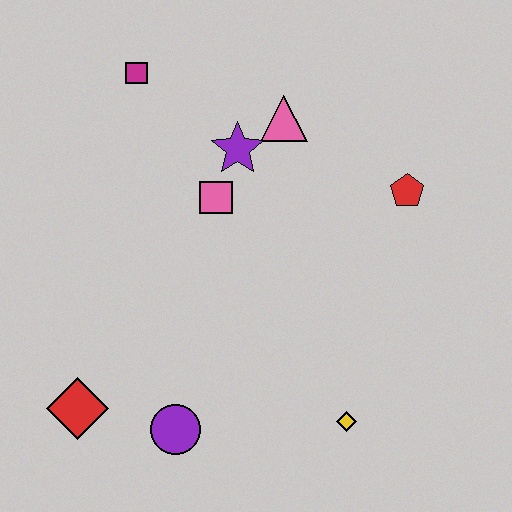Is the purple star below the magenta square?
Yes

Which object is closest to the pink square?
The purple star is closest to the pink square.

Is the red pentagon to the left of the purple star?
No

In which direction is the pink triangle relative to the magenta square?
The pink triangle is to the right of the magenta square.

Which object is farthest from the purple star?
The red diamond is farthest from the purple star.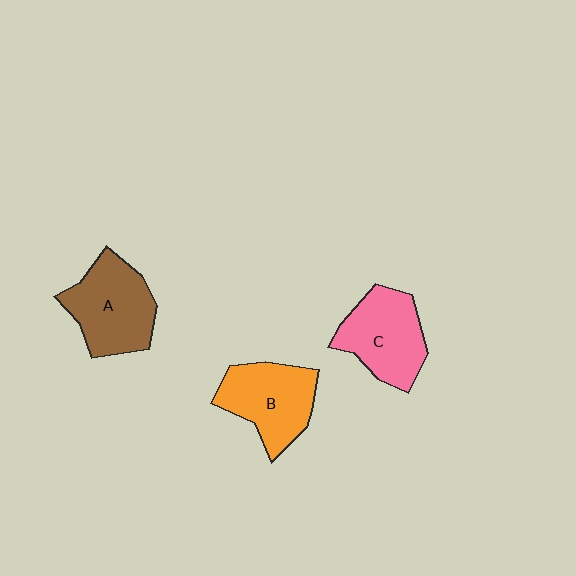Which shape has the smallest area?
Shape B (orange).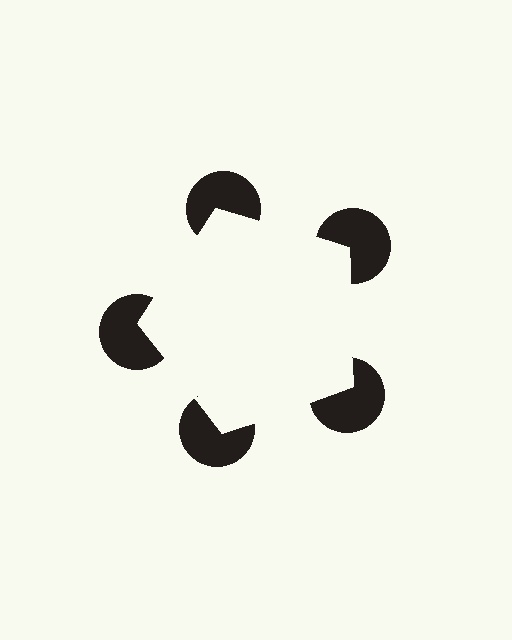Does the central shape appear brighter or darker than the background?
It typically appears slightly brighter than the background, even though no actual brightness change is drawn.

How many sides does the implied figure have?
5 sides.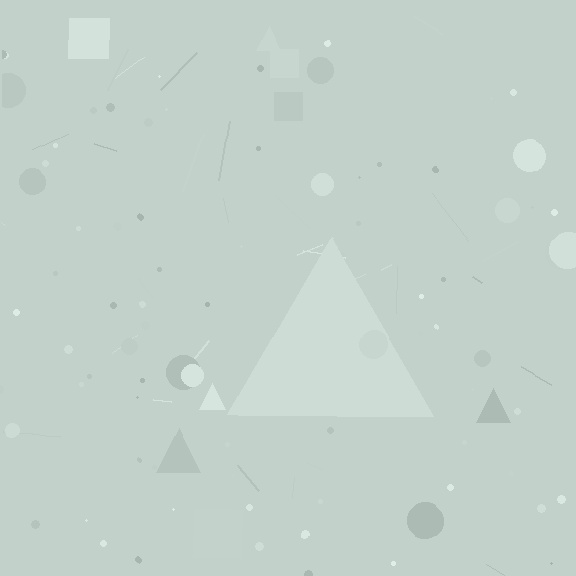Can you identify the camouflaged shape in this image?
The camouflaged shape is a triangle.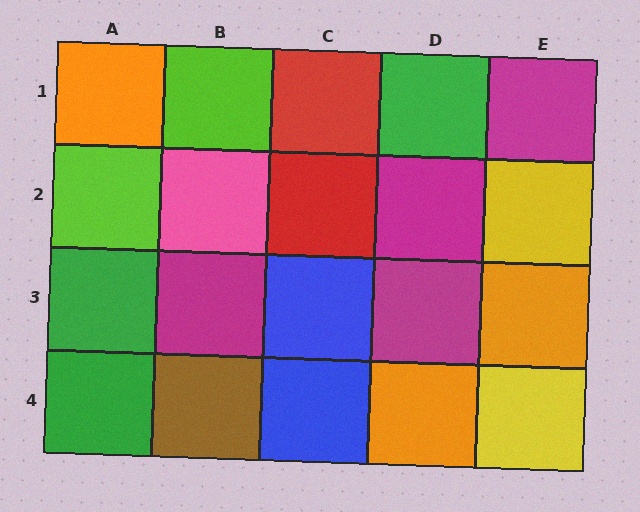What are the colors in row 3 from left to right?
Green, magenta, blue, magenta, orange.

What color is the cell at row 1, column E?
Magenta.